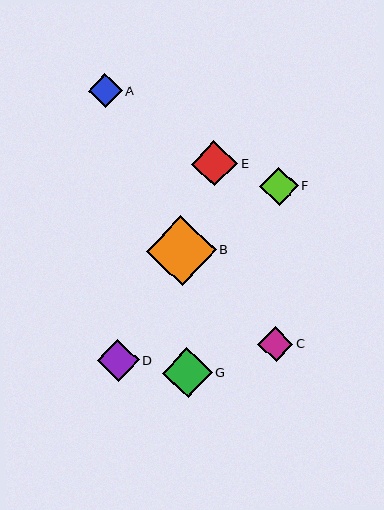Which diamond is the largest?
Diamond B is the largest with a size of approximately 70 pixels.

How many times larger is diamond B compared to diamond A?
Diamond B is approximately 2.0 times the size of diamond A.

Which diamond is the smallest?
Diamond A is the smallest with a size of approximately 34 pixels.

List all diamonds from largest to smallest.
From largest to smallest: B, G, E, D, F, C, A.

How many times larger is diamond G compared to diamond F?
Diamond G is approximately 1.3 times the size of diamond F.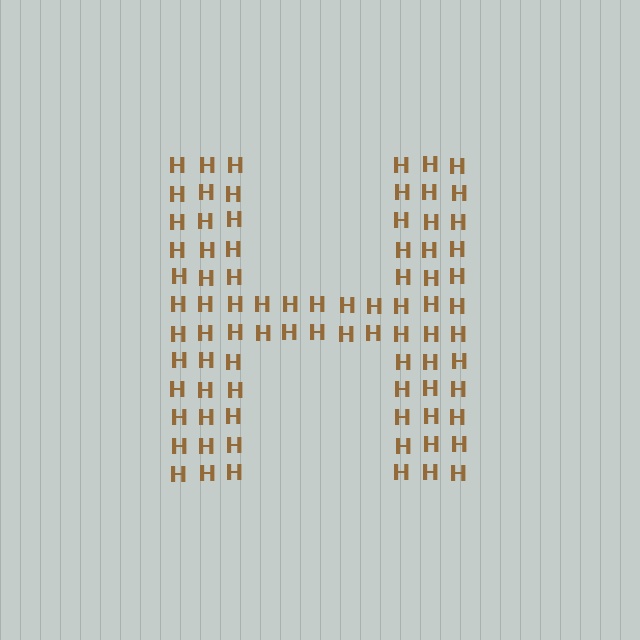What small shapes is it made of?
It is made of small letter H's.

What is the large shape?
The large shape is the letter H.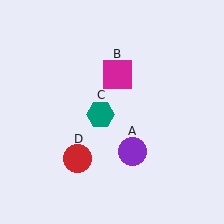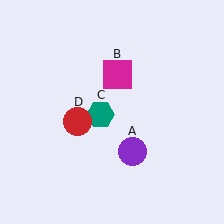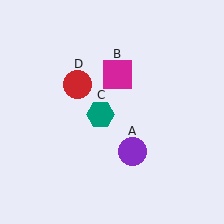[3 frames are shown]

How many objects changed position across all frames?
1 object changed position: red circle (object D).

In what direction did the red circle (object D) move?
The red circle (object D) moved up.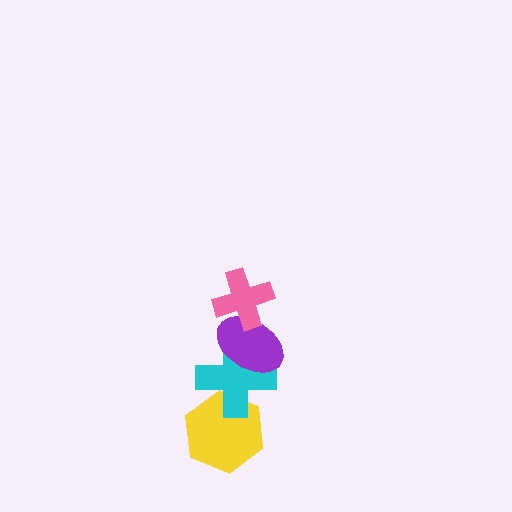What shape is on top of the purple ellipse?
The pink cross is on top of the purple ellipse.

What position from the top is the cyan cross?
The cyan cross is 3rd from the top.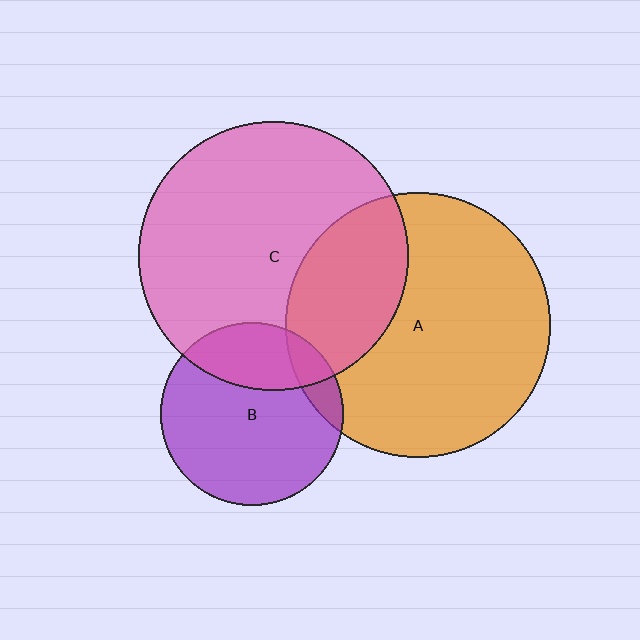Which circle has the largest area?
Circle C (pink).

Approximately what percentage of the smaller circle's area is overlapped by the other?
Approximately 30%.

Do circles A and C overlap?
Yes.